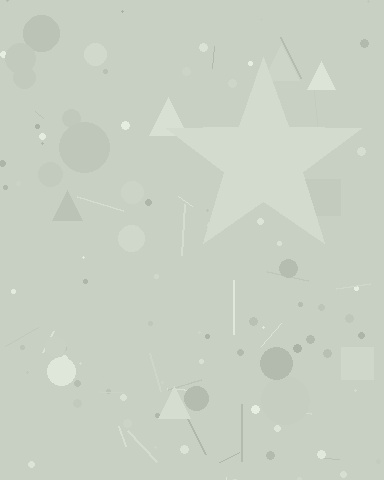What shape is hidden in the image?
A star is hidden in the image.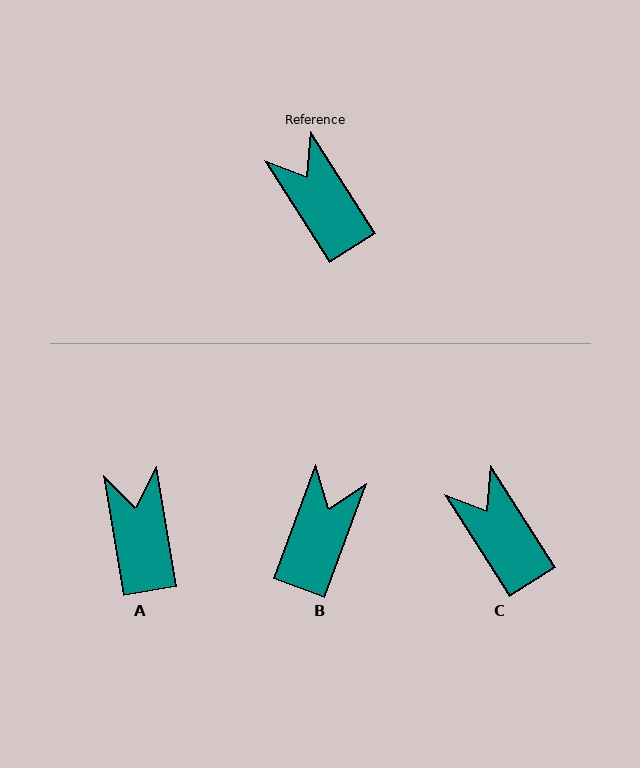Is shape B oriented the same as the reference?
No, it is off by about 53 degrees.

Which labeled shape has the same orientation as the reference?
C.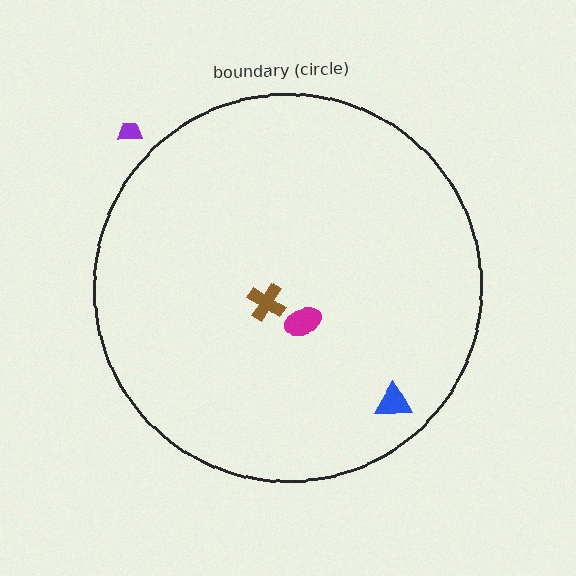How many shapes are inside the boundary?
3 inside, 1 outside.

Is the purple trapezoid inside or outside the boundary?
Outside.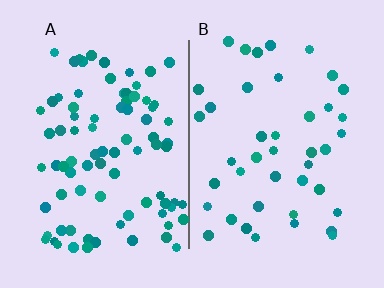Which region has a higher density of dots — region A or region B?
A (the left).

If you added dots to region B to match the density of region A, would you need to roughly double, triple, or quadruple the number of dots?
Approximately double.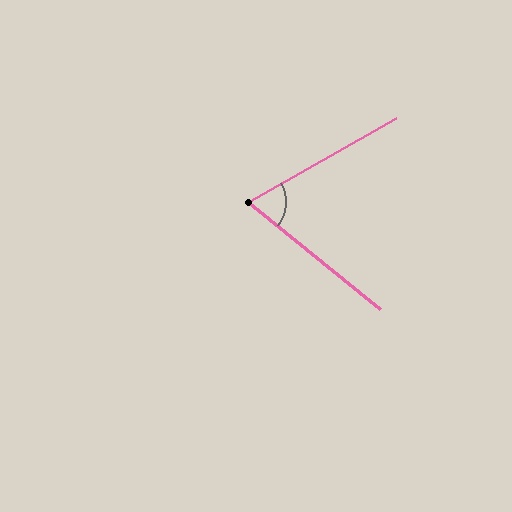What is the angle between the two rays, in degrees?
Approximately 69 degrees.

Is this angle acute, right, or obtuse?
It is acute.